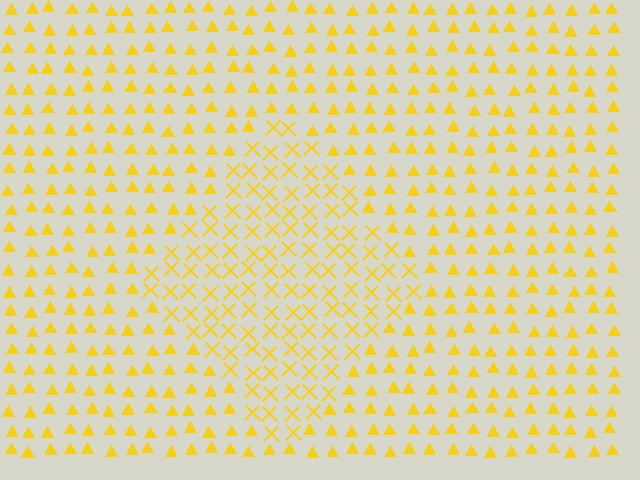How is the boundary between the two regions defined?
The boundary is defined by a change in element shape: X marks inside vs. triangles outside. All elements share the same color and spacing.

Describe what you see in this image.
The image is filled with small yellow elements arranged in a uniform grid. A diamond-shaped region contains X marks, while the surrounding area contains triangles. The boundary is defined purely by the change in element shape.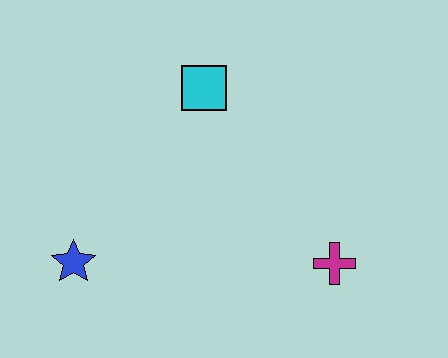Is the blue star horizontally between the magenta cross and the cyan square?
No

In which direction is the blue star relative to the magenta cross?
The blue star is to the left of the magenta cross.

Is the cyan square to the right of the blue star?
Yes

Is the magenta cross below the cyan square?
Yes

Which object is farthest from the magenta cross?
The blue star is farthest from the magenta cross.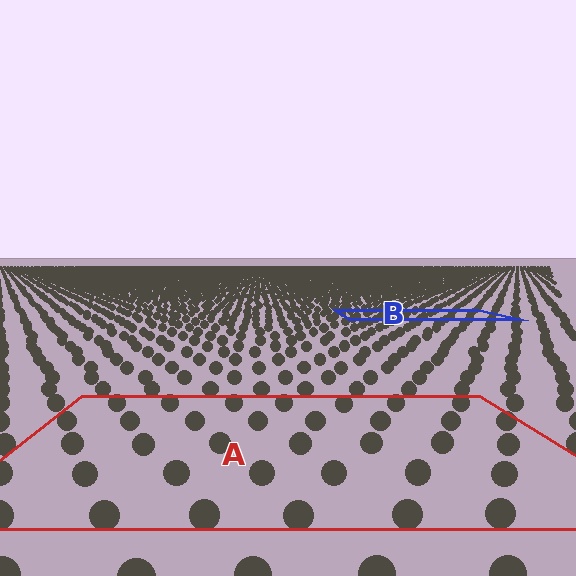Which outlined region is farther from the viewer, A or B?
Region B is farther from the viewer — the texture elements inside it appear smaller and more densely packed.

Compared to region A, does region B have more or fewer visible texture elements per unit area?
Region B has more texture elements per unit area — they are packed more densely because it is farther away.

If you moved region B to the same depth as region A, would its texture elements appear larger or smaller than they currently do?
They would appear larger. At a closer depth, the same texture elements are projected at a bigger on-screen size.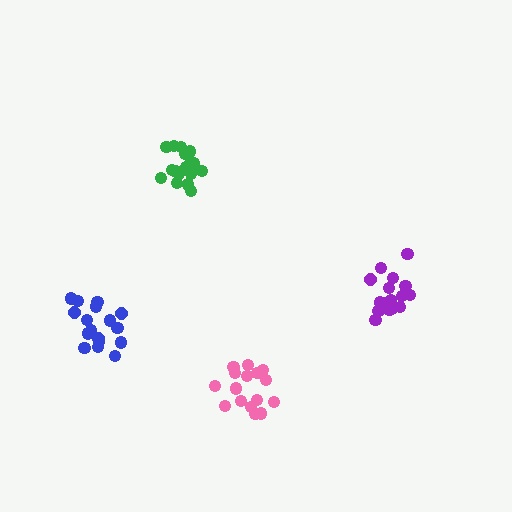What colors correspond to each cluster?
The clusters are colored: green, purple, blue, pink.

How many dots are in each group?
Group 1: 18 dots, Group 2: 18 dots, Group 3: 19 dots, Group 4: 16 dots (71 total).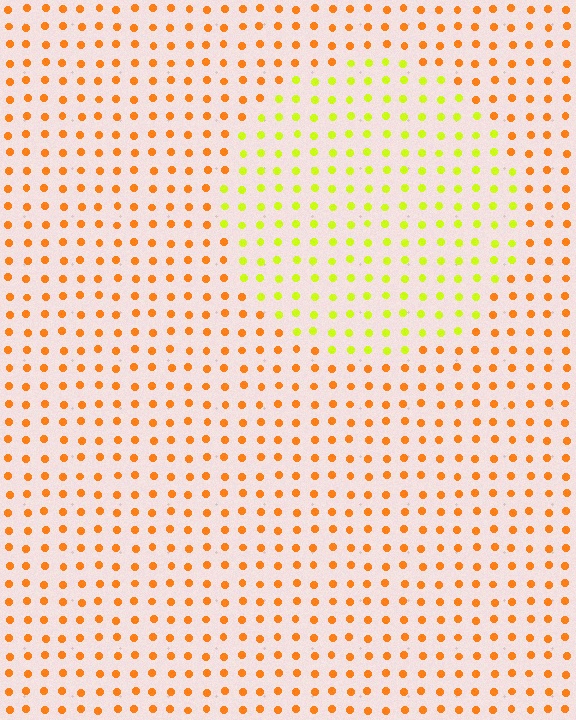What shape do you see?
I see a circle.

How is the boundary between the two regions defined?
The boundary is defined purely by a slight shift in hue (about 45 degrees). Spacing, size, and orientation are identical on both sides.